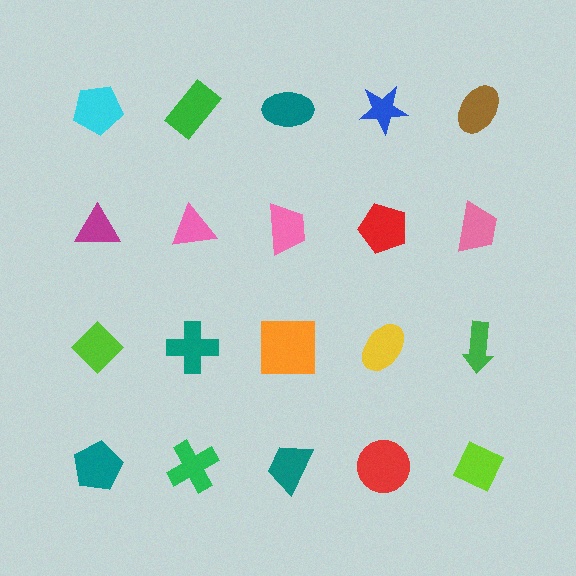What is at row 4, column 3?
A teal trapezoid.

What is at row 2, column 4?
A red pentagon.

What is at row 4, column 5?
A lime diamond.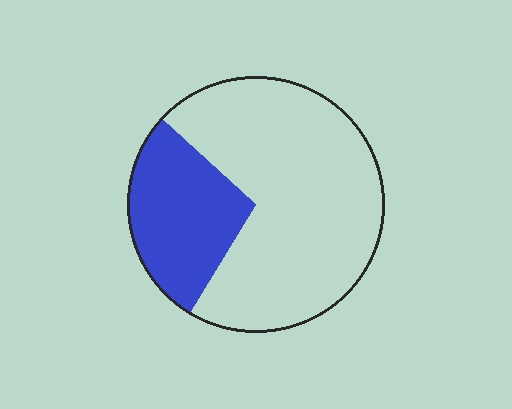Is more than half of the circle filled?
No.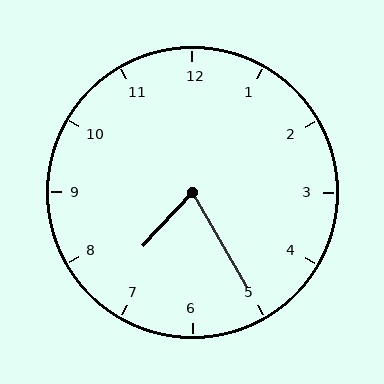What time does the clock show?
7:25.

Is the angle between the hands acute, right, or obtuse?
It is acute.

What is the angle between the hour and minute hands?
Approximately 72 degrees.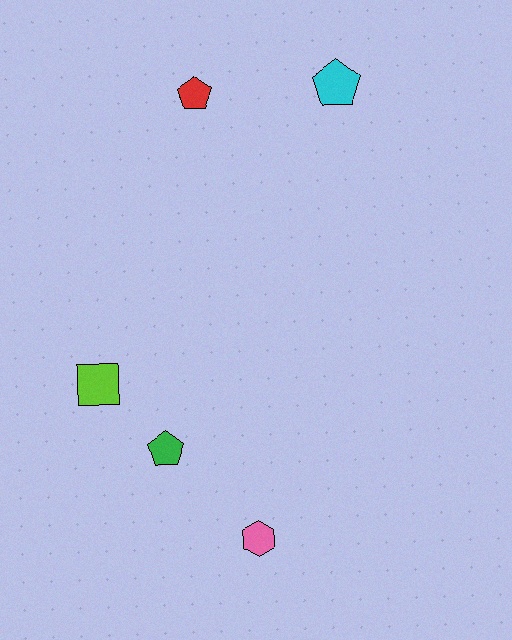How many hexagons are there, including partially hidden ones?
There is 1 hexagon.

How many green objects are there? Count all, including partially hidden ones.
There is 1 green object.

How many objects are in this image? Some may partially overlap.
There are 5 objects.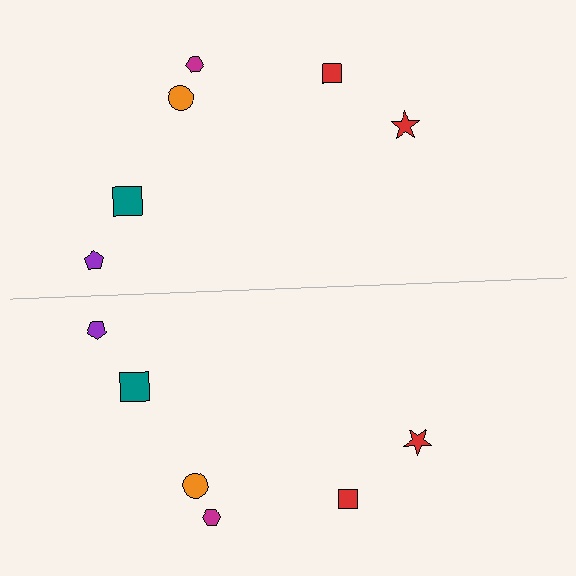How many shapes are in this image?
There are 12 shapes in this image.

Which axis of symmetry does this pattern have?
The pattern has a horizontal axis of symmetry running through the center of the image.